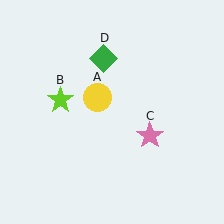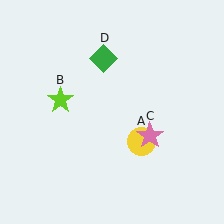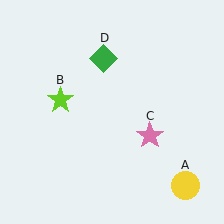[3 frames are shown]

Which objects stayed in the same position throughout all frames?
Lime star (object B) and pink star (object C) and green diamond (object D) remained stationary.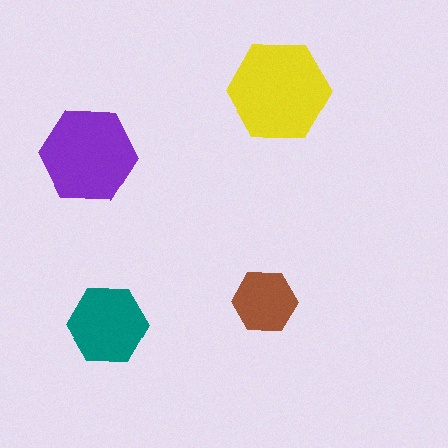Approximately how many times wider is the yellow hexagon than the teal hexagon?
About 1.5 times wider.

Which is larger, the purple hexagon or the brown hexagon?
The purple one.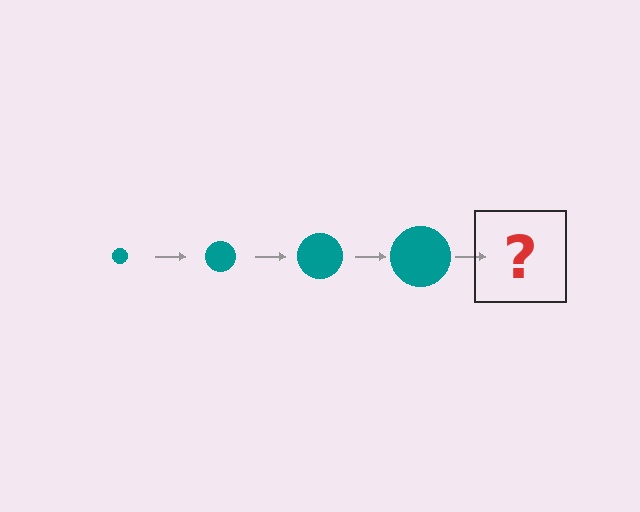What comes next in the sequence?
The next element should be a teal circle, larger than the previous one.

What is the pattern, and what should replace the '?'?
The pattern is that the circle gets progressively larger each step. The '?' should be a teal circle, larger than the previous one.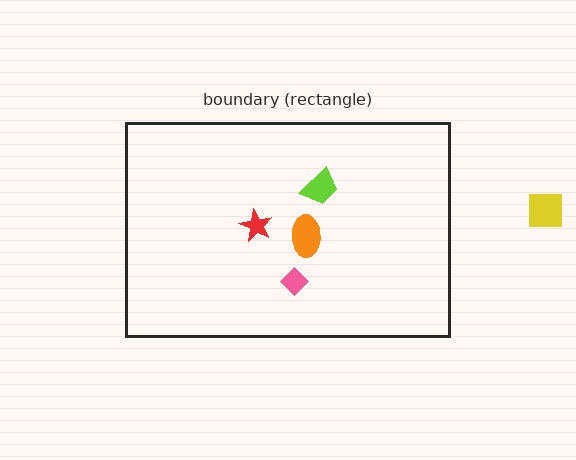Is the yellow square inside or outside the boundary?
Outside.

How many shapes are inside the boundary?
4 inside, 1 outside.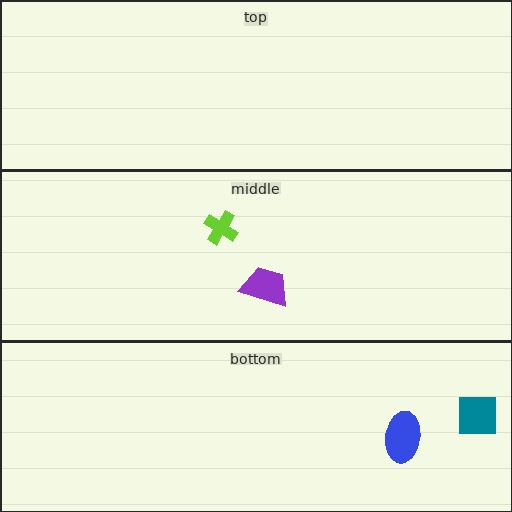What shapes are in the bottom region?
The teal square, the blue ellipse.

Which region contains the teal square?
The bottom region.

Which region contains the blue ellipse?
The bottom region.